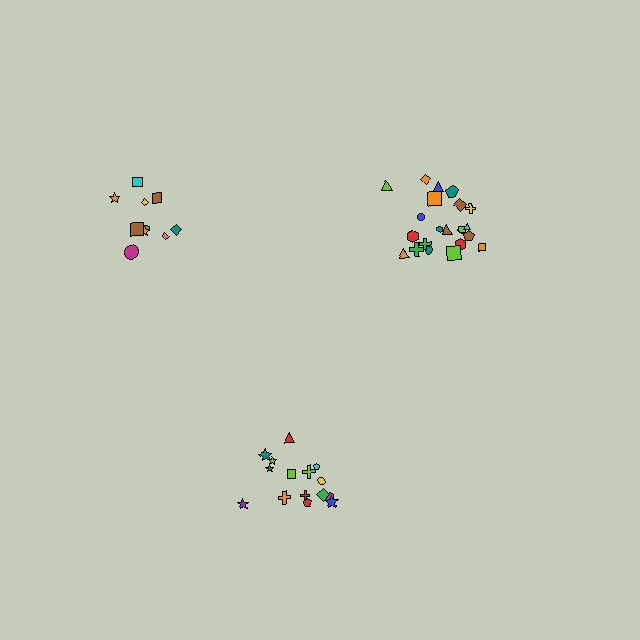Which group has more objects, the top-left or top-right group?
The top-right group.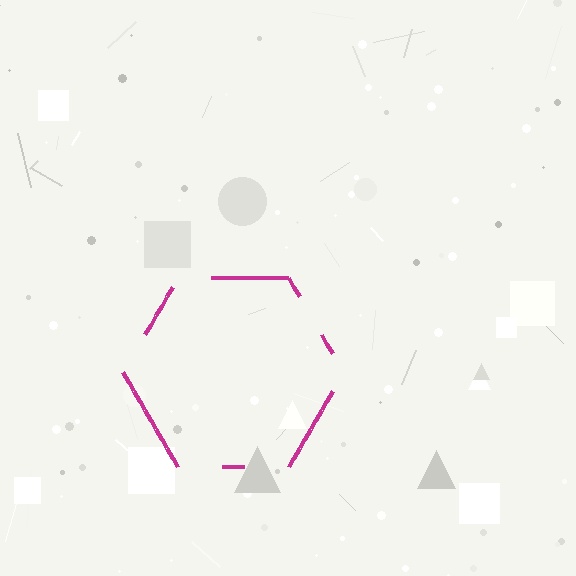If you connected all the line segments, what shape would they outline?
They would outline a hexagon.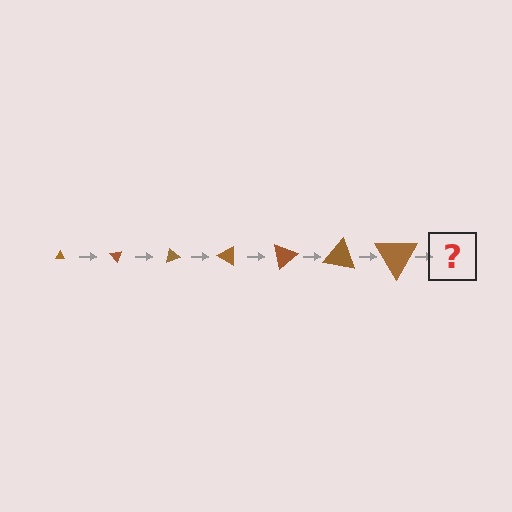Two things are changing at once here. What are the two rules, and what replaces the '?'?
The two rules are that the triangle grows larger each step and it rotates 50 degrees each step. The '?' should be a triangle, larger than the previous one and rotated 350 degrees from the start.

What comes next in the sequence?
The next element should be a triangle, larger than the previous one and rotated 350 degrees from the start.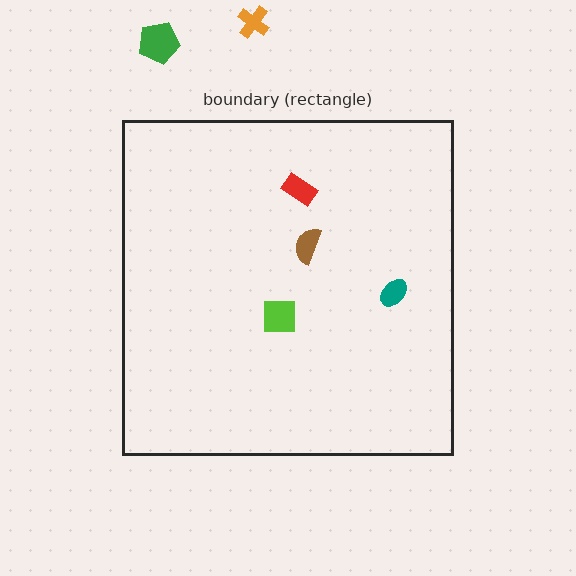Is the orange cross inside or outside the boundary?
Outside.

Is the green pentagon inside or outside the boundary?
Outside.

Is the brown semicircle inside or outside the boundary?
Inside.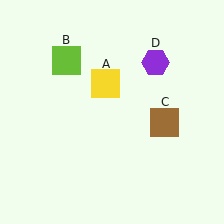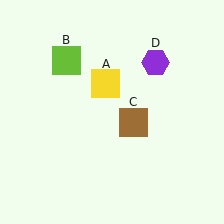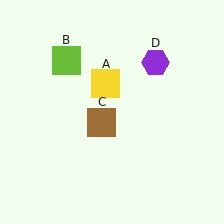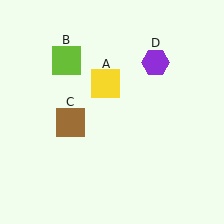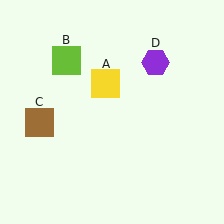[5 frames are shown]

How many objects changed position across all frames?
1 object changed position: brown square (object C).